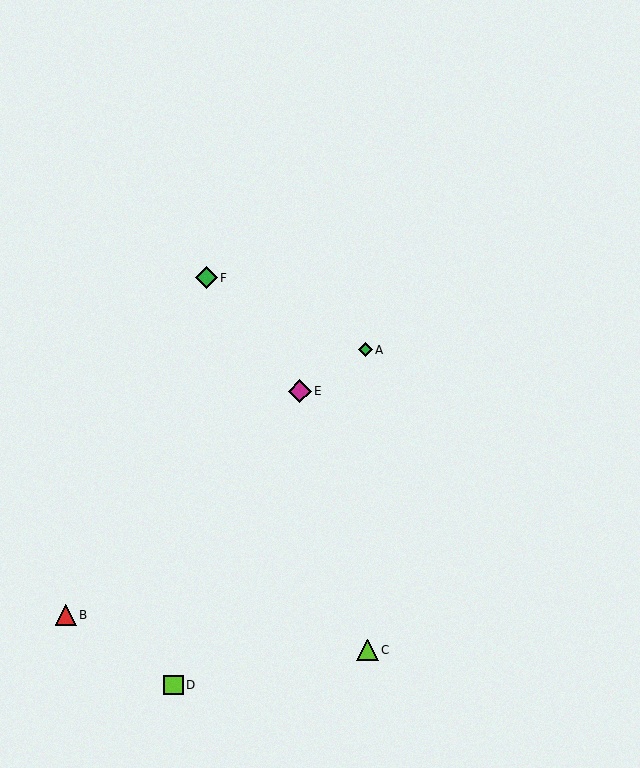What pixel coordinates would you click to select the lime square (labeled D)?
Click at (173, 685) to select the lime square D.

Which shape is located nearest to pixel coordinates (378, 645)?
The lime triangle (labeled C) at (367, 650) is nearest to that location.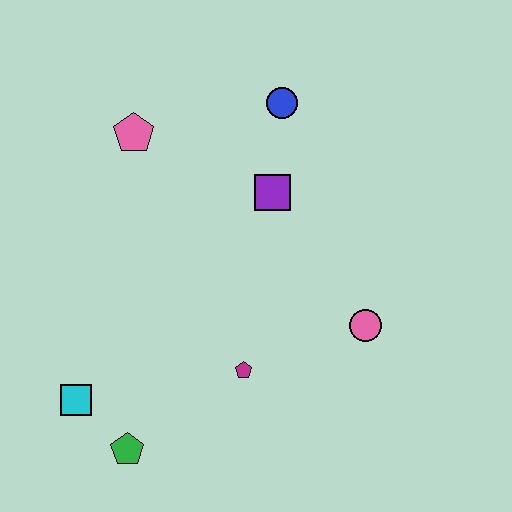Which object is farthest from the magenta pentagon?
The blue circle is farthest from the magenta pentagon.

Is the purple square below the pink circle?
No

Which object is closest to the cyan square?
The green pentagon is closest to the cyan square.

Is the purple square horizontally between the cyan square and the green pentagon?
No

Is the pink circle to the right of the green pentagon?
Yes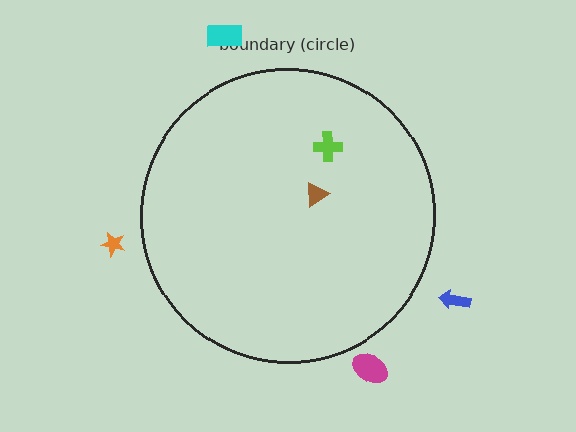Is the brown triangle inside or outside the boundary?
Inside.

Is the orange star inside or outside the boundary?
Outside.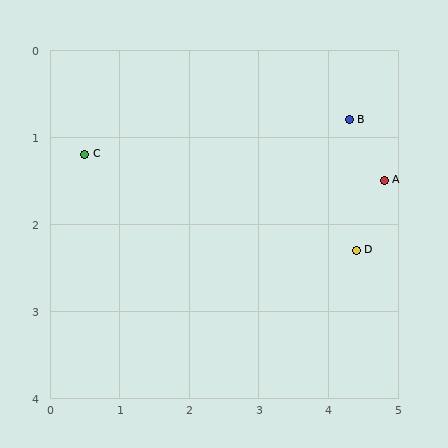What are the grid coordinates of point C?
Point C is at approximately (0.5, 1.2).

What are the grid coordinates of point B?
Point B is at approximately (4.3, 0.8).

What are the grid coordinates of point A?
Point A is at approximately (4.8, 1.5).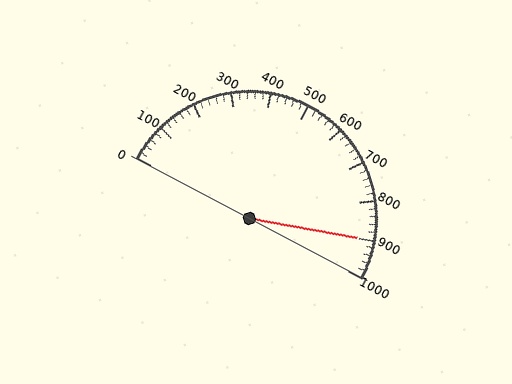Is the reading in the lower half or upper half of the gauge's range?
The reading is in the upper half of the range (0 to 1000).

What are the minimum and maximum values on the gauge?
The gauge ranges from 0 to 1000.